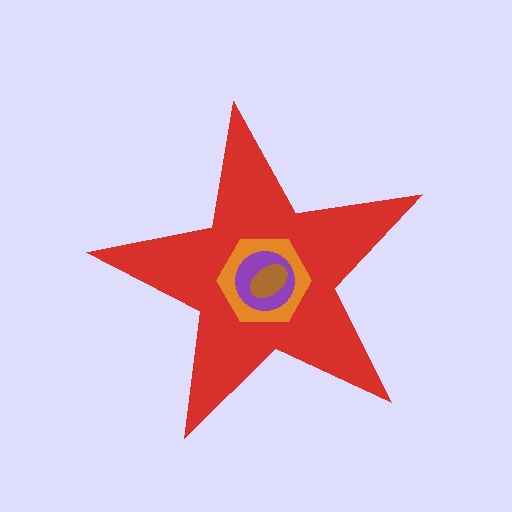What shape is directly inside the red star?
The orange hexagon.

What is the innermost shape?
The brown ellipse.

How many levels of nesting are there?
4.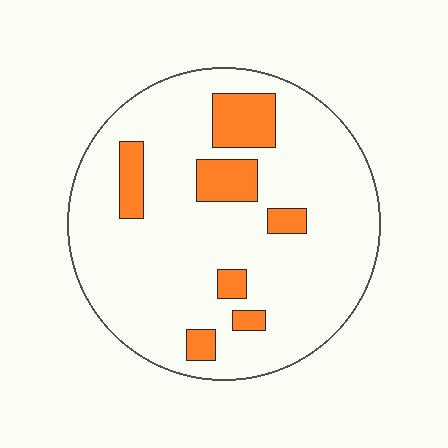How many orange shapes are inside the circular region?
7.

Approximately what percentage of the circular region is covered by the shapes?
Approximately 15%.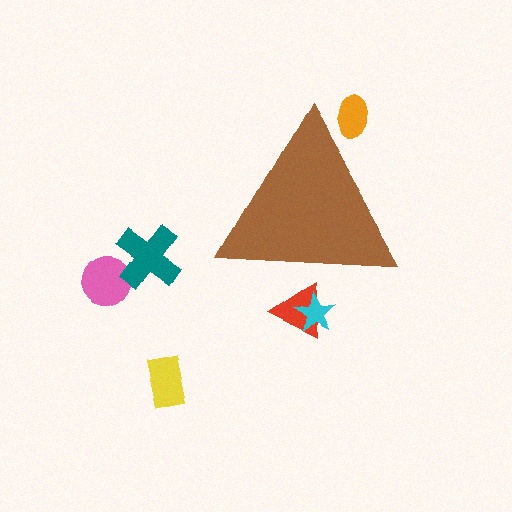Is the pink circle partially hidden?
No, the pink circle is fully visible.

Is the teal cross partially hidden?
No, the teal cross is fully visible.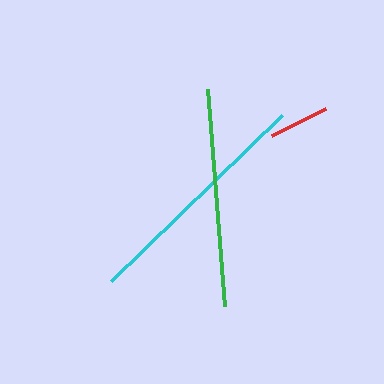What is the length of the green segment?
The green segment is approximately 218 pixels long.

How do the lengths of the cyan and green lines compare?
The cyan and green lines are approximately the same length.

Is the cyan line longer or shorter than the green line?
The cyan line is longer than the green line.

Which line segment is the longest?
The cyan line is the longest at approximately 238 pixels.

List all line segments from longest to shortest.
From longest to shortest: cyan, green, red.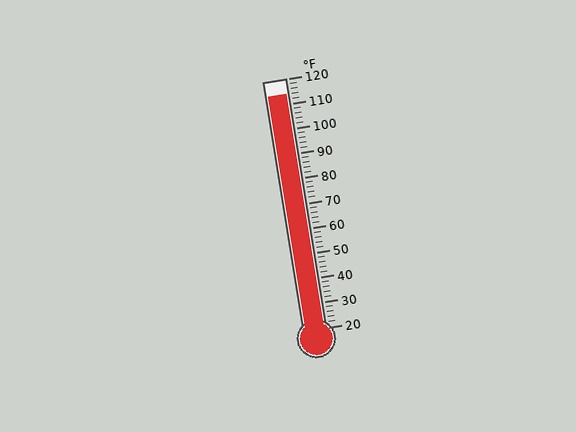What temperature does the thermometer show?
The thermometer shows approximately 114°F.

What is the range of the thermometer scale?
The thermometer scale ranges from 20°F to 120°F.